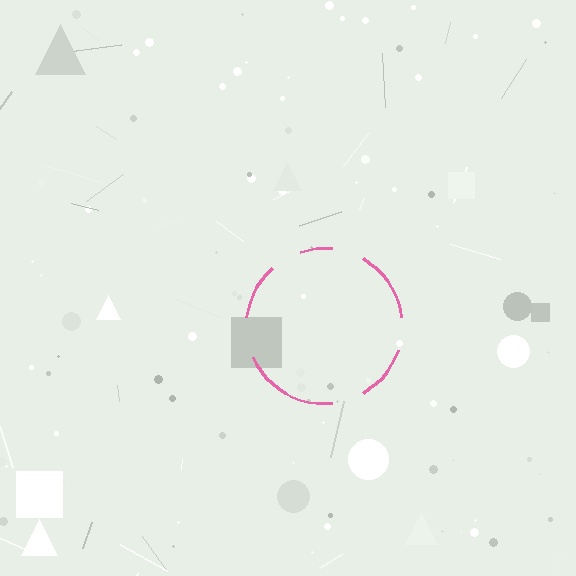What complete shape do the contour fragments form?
The contour fragments form a circle.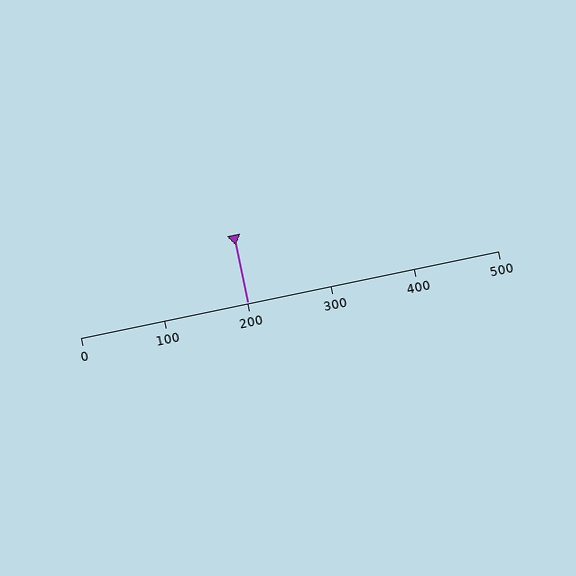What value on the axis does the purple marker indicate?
The marker indicates approximately 200.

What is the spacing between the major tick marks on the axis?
The major ticks are spaced 100 apart.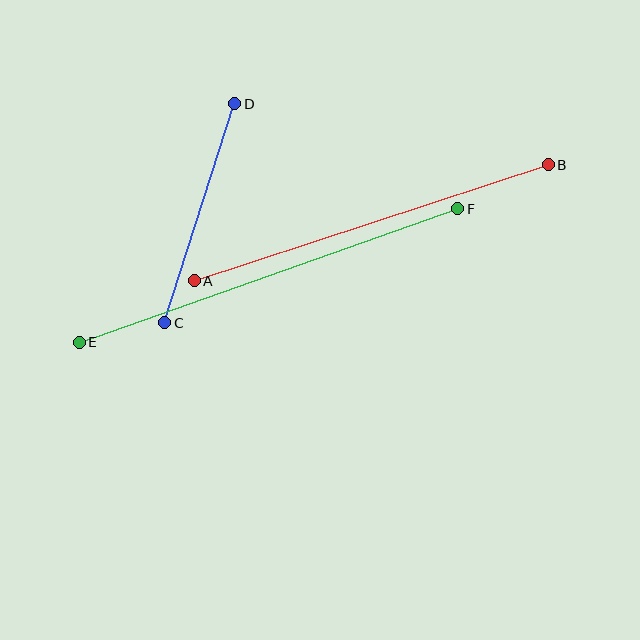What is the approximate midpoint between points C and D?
The midpoint is at approximately (200, 213) pixels.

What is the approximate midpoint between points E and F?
The midpoint is at approximately (268, 276) pixels.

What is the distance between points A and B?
The distance is approximately 372 pixels.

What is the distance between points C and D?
The distance is approximately 230 pixels.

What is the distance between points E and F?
The distance is approximately 401 pixels.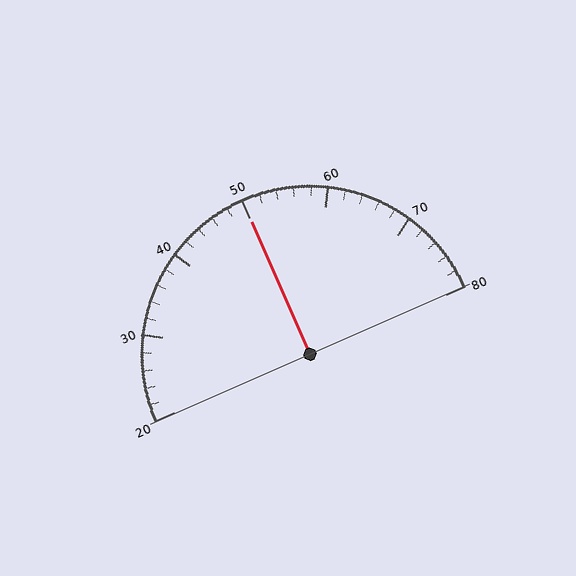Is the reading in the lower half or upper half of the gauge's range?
The reading is in the upper half of the range (20 to 80).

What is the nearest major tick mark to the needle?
The nearest major tick mark is 50.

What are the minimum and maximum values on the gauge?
The gauge ranges from 20 to 80.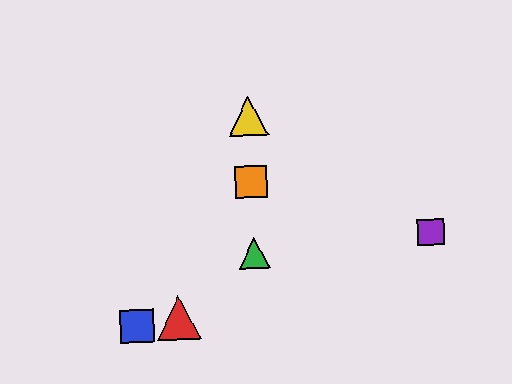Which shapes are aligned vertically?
The green triangle, the yellow triangle, the orange square are aligned vertically.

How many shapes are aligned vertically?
3 shapes (the green triangle, the yellow triangle, the orange square) are aligned vertically.